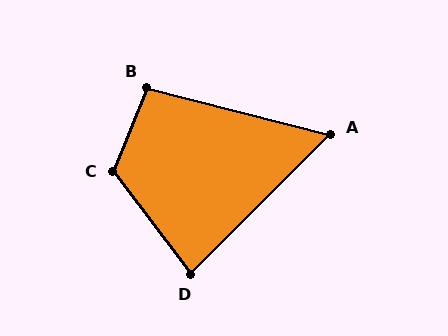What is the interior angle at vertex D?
Approximately 82 degrees (acute).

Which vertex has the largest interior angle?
C, at approximately 121 degrees.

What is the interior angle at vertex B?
Approximately 98 degrees (obtuse).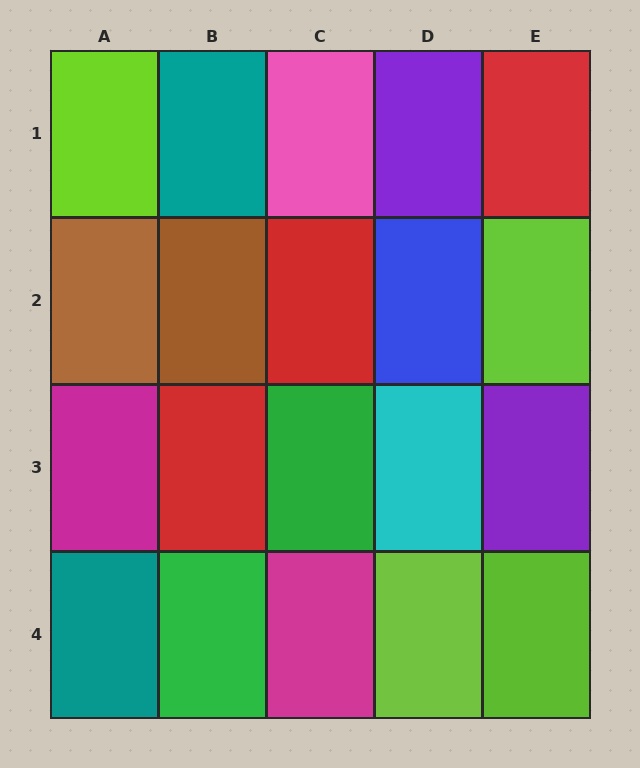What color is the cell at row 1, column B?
Teal.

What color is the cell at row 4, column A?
Teal.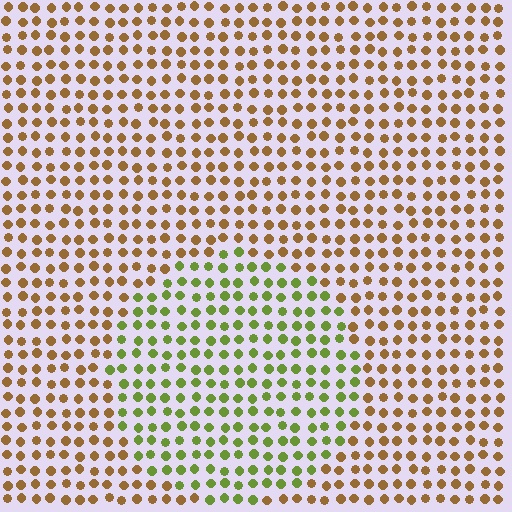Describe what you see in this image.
The image is filled with small brown elements in a uniform arrangement. A circle-shaped region is visible where the elements are tinted to a slightly different hue, forming a subtle color boundary.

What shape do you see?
I see a circle.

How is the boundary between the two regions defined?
The boundary is defined purely by a slight shift in hue (about 54 degrees). Spacing, size, and orientation are identical on both sides.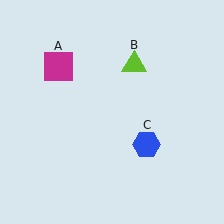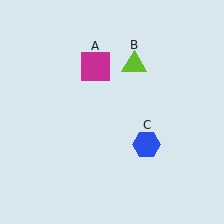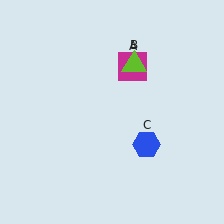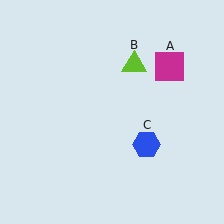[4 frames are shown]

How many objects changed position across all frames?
1 object changed position: magenta square (object A).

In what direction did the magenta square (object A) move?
The magenta square (object A) moved right.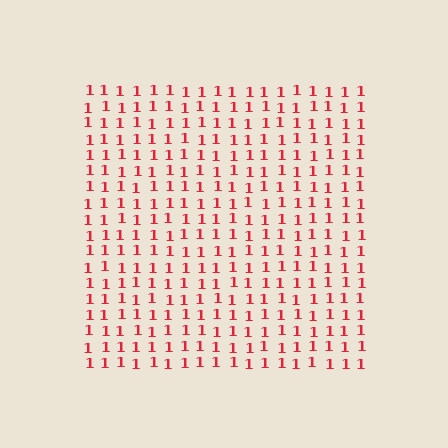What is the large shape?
The large shape is a square.